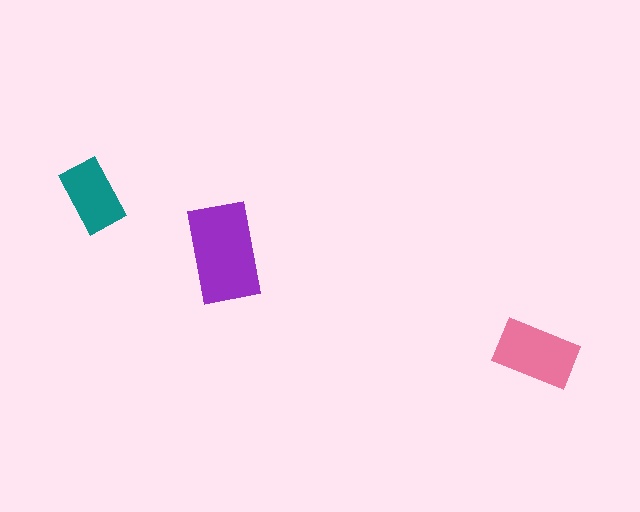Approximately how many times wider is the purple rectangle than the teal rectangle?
About 1.5 times wider.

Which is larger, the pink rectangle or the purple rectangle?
The purple one.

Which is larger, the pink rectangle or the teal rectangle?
The pink one.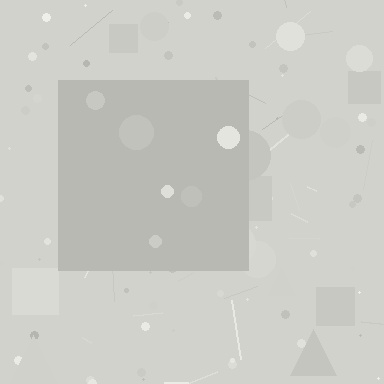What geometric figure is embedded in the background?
A square is embedded in the background.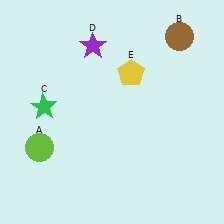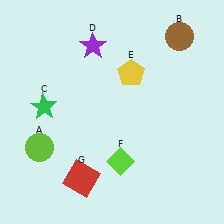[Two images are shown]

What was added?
A lime diamond (F), a red square (G) were added in Image 2.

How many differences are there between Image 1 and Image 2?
There are 2 differences between the two images.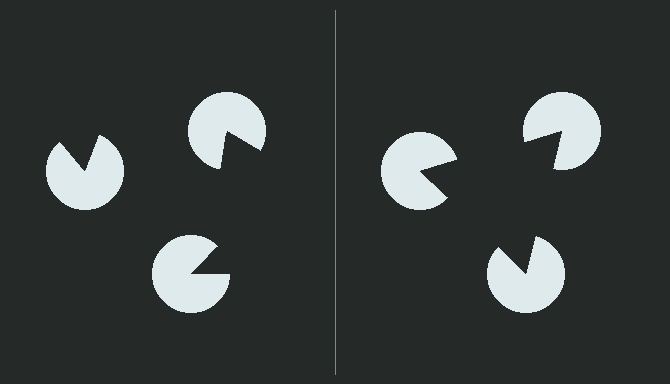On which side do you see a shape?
An illusory triangle appears on the right side. On the left side the wedge cuts are rotated, so no coherent shape forms.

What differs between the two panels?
The pac-man discs are positioned identically on both sides; only the wedge orientations differ. On the right they align to a triangle; on the left they are misaligned.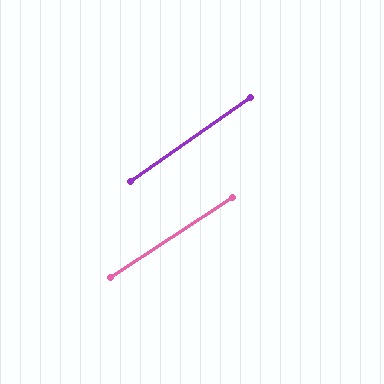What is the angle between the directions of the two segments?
Approximately 2 degrees.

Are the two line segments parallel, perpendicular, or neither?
Parallel — their directions differ by only 1.9°.